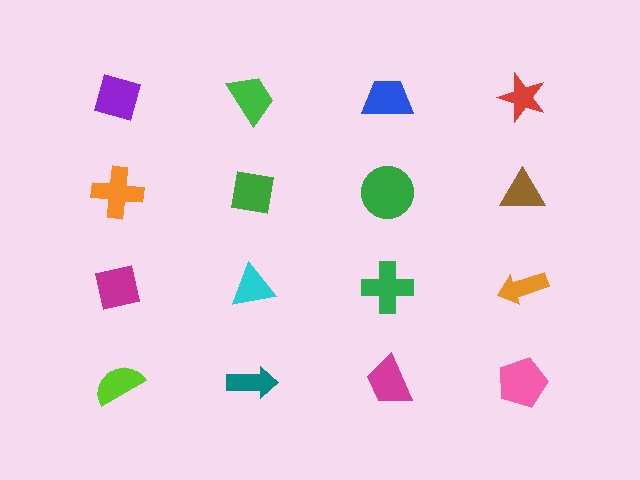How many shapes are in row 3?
4 shapes.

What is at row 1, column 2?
A green trapezoid.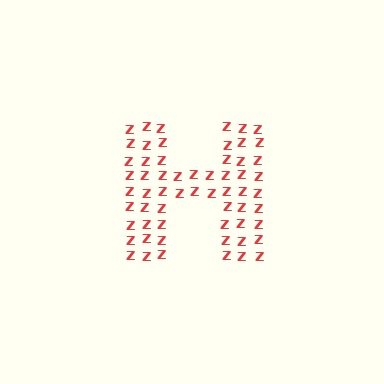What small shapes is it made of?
It is made of small letter Z's.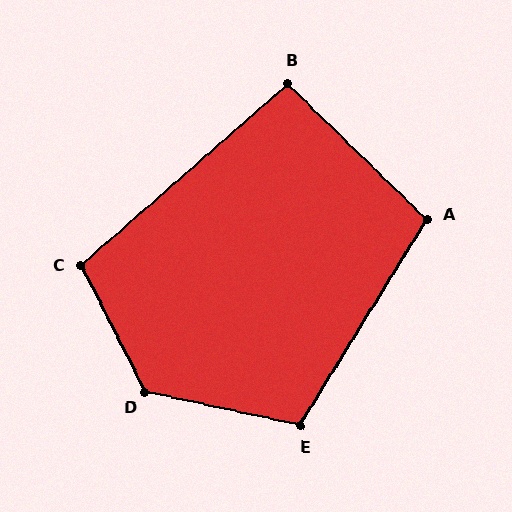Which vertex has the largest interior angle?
D, at approximately 129 degrees.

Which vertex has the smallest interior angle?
B, at approximately 95 degrees.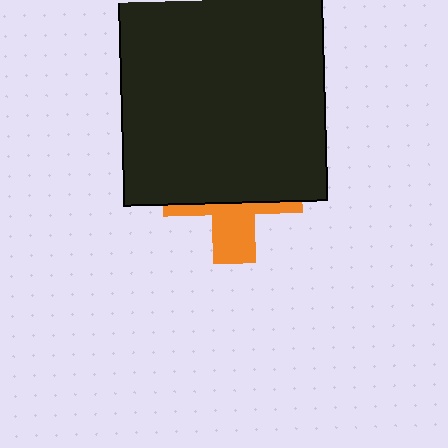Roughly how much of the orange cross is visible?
A small part of it is visible (roughly 37%).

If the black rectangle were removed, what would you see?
You would see the complete orange cross.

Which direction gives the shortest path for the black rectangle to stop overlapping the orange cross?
Moving up gives the shortest separation.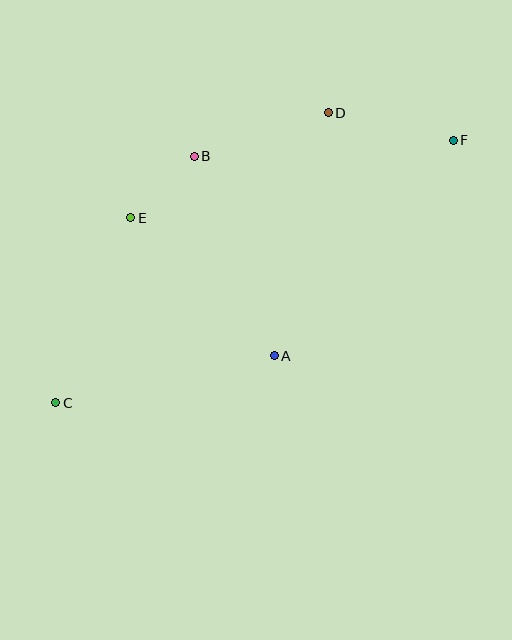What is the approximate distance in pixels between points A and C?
The distance between A and C is approximately 223 pixels.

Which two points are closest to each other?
Points B and E are closest to each other.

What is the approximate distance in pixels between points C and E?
The distance between C and E is approximately 199 pixels.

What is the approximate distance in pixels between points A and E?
The distance between A and E is approximately 199 pixels.